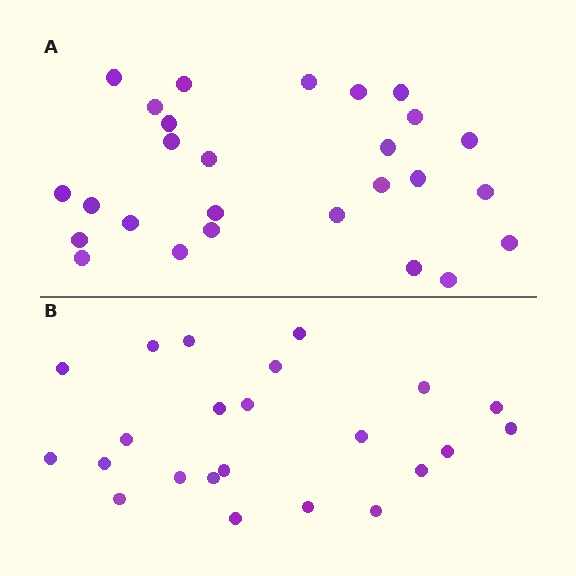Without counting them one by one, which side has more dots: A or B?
Region A (the top region) has more dots.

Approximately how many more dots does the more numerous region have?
Region A has about 4 more dots than region B.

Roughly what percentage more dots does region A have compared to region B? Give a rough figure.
About 15% more.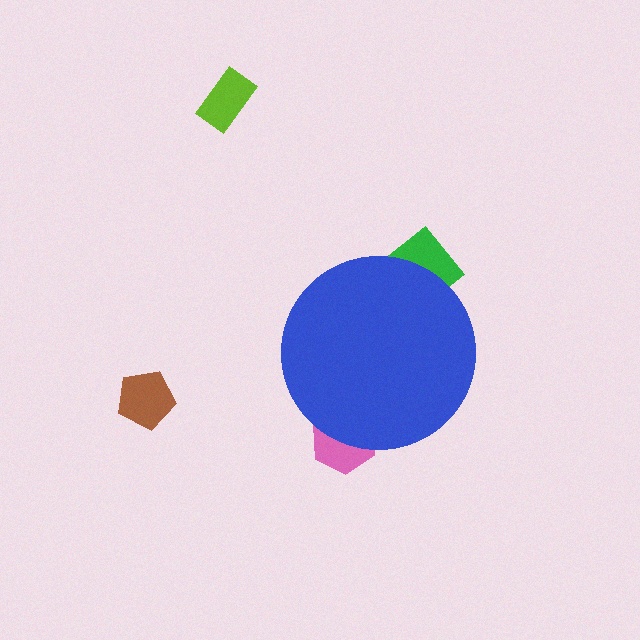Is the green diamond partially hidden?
Yes, the green diamond is partially hidden behind the blue circle.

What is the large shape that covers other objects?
A blue circle.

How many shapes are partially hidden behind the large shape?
2 shapes are partially hidden.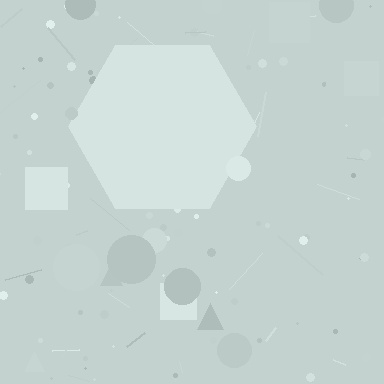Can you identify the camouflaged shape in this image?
The camouflaged shape is a hexagon.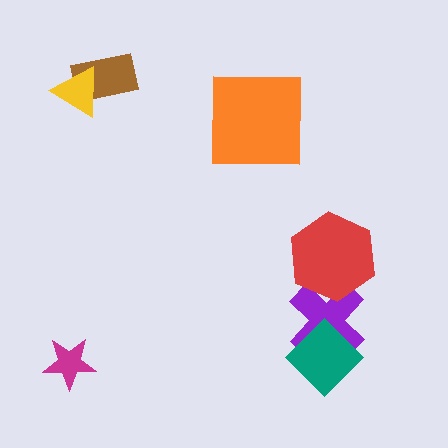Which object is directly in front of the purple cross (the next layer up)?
The teal diamond is directly in front of the purple cross.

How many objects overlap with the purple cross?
2 objects overlap with the purple cross.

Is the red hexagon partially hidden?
No, no other shape covers it.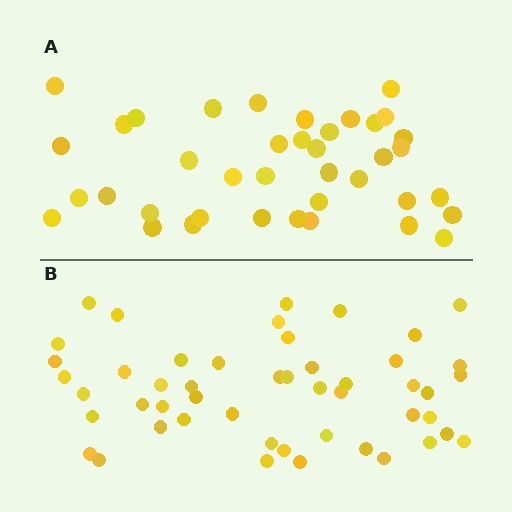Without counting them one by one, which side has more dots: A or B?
Region B (the bottom region) has more dots.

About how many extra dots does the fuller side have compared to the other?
Region B has roughly 10 or so more dots than region A.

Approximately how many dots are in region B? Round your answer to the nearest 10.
About 50 dots. (The exact count is 49, which rounds to 50.)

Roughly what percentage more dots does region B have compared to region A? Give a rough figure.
About 25% more.